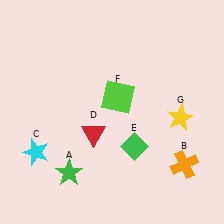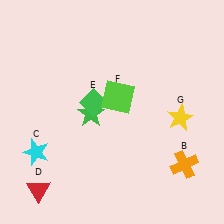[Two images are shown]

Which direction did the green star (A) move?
The green star (A) moved up.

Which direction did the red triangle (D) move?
The red triangle (D) moved down.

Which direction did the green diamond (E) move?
The green diamond (E) moved up.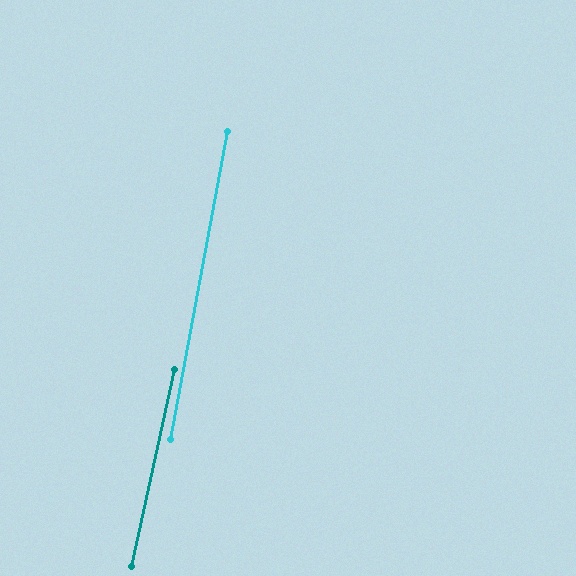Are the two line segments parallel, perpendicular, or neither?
Parallel — their directions differ by only 1.8°.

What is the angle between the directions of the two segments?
Approximately 2 degrees.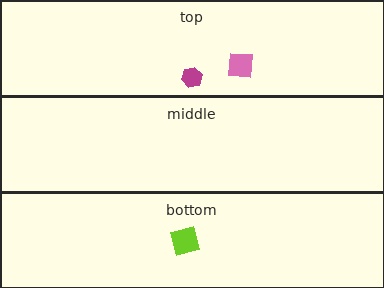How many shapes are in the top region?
2.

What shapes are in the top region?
The magenta hexagon, the pink square.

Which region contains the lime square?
The bottom region.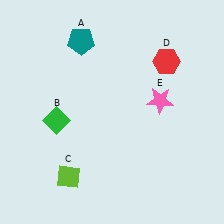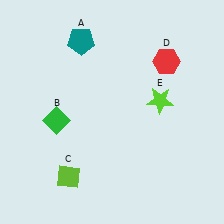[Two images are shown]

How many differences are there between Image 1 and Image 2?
There is 1 difference between the two images.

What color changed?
The star (E) changed from pink in Image 1 to lime in Image 2.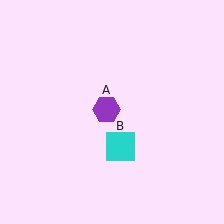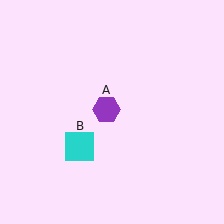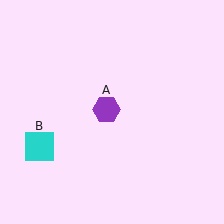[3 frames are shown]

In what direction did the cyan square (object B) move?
The cyan square (object B) moved left.